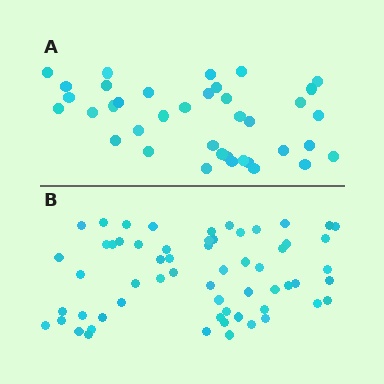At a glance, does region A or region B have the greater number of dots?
Region B (the bottom region) has more dots.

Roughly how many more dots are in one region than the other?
Region B has approximately 20 more dots than region A.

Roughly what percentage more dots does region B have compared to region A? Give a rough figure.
About 60% more.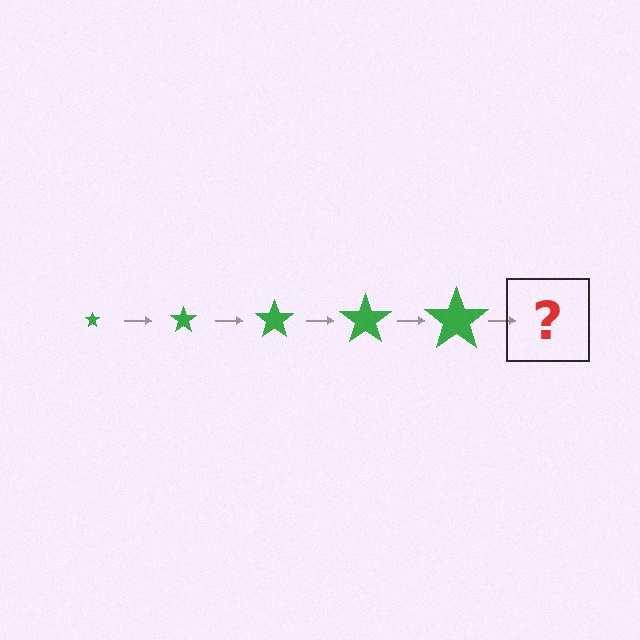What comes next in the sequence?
The next element should be a green star, larger than the previous one.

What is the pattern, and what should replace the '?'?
The pattern is that the star gets progressively larger each step. The '?' should be a green star, larger than the previous one.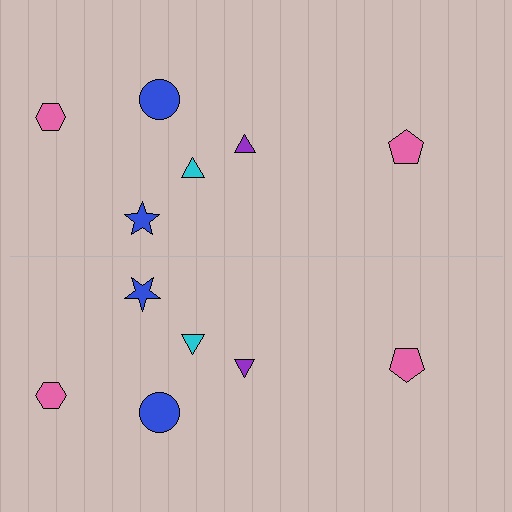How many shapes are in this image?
There are 12 shapes in this image.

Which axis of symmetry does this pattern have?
The pattern has a horizontal axis of symmetry running through the center of the image.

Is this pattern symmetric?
Yes, this pattern has bilateral (reflection) symmetry.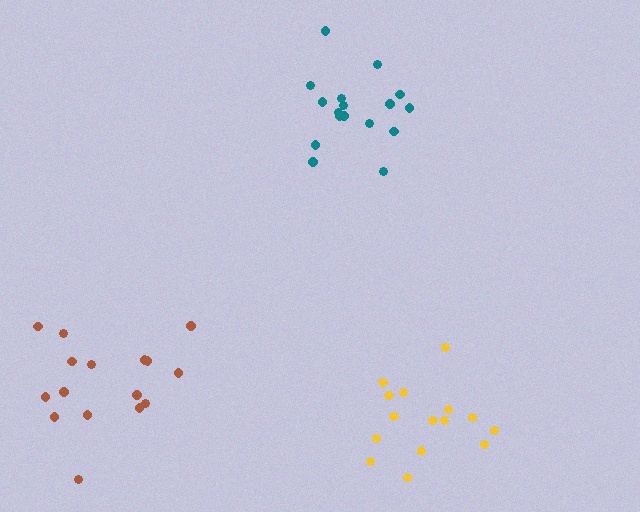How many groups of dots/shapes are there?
There are 3 groups.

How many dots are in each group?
Group 1: 15 dots, Group 2: 16 dots, Group 3: 18 dots (49 total).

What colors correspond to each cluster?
The clusters are colored: yellow, brown, teal.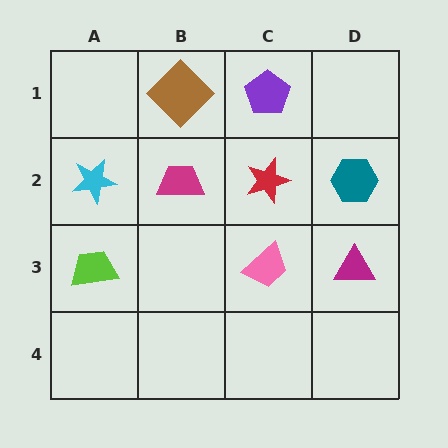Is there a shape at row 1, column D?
No, that cell is empty.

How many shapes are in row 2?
4 shapes.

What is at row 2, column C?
A red star.